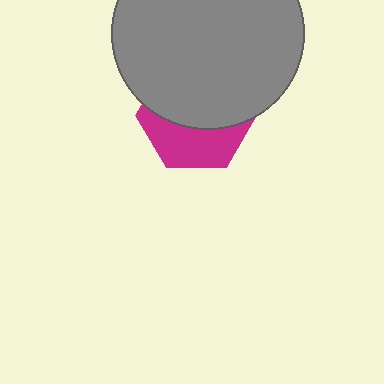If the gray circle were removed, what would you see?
You would see the complete magenta hexagon.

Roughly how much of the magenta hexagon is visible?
A small part of it is visible (roughly 41%).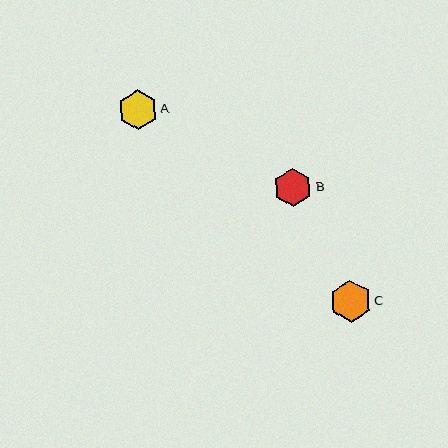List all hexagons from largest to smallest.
From largest to smallest: C, A, B.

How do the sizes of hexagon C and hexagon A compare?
Hexagon C and hexagon A are approximately the same size.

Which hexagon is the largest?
Hexagon C is the largest with a size of approximately 42 pixels.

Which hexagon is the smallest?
Hexagon B is the smallest with a size of approximately 38 pixels.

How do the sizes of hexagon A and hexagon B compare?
Hexagon A and hexagon B are approximately the same size.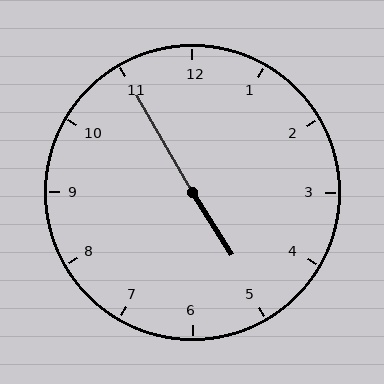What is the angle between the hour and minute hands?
Approximately 178 degrees.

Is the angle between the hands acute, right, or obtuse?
It is obtuse.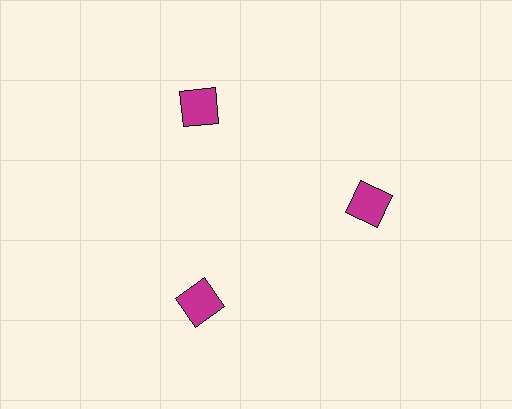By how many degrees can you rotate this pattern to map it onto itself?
The pattern maps onto itself every 120 degrees of rotation.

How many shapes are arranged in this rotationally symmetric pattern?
There are 3 shapes, arranged in 3 groups of 1.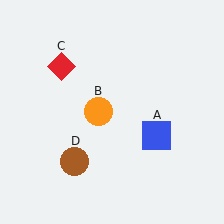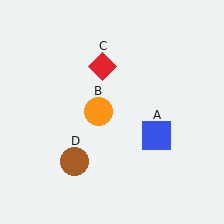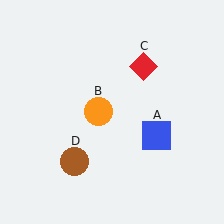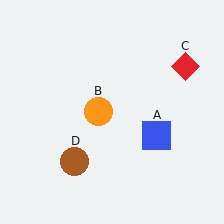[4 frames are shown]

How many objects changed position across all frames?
1 object changed position: red diamond (object C).